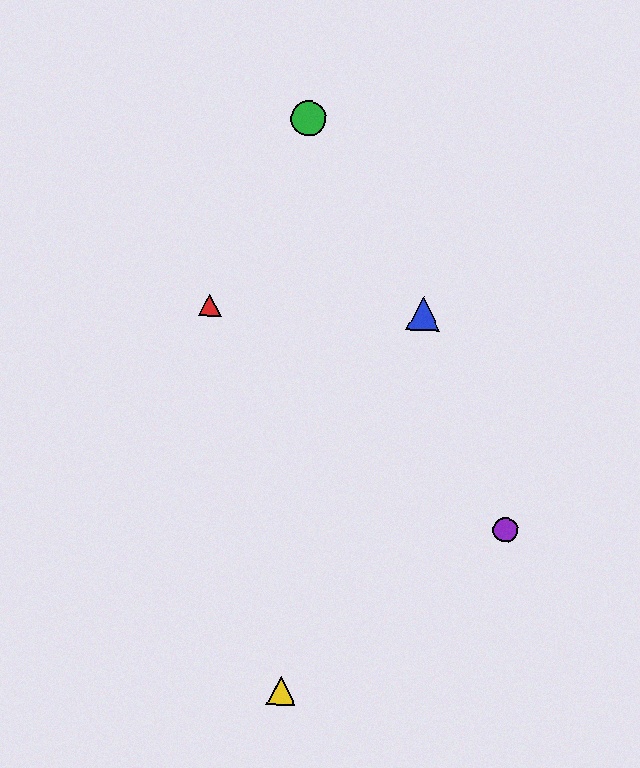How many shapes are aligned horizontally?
2 shapes (the red triangle, the blue triangle) are aligned horizontally.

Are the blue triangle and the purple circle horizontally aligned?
No, the blue triangle is at y≈313 and the purple circle is at y≈530.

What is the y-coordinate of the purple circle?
The purple circle is at y≈530.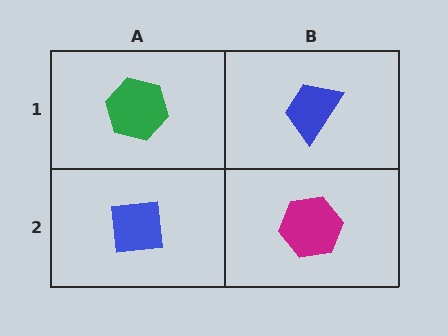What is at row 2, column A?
A blue square.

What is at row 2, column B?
A magenta hexagon.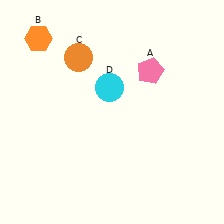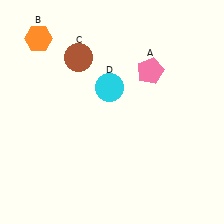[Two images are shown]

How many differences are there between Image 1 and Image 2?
There is 1 difference between the two images.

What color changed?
The circle (C) changed from orange in Image 1 to brown in Image 2.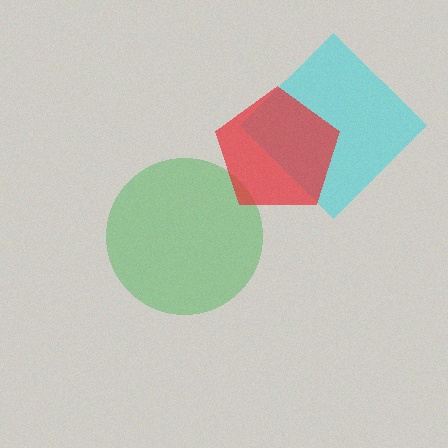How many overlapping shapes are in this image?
There are 3 overlapping shapes in the image.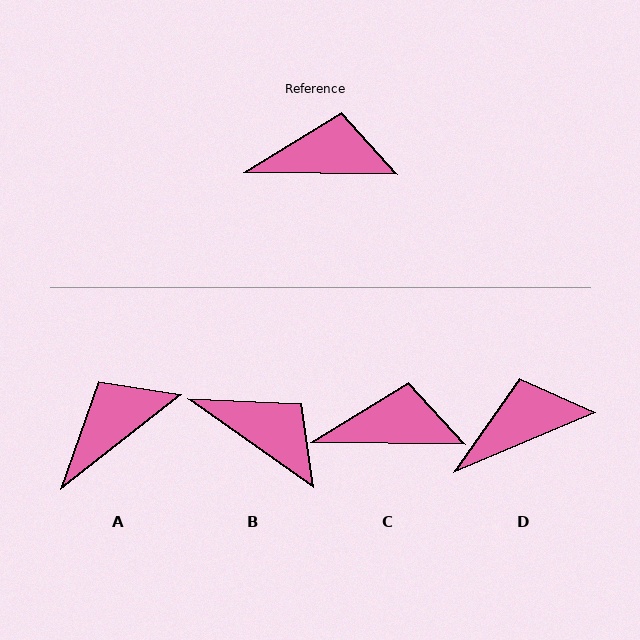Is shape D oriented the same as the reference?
No, it is off by about 24 degrees.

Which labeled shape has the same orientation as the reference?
C.